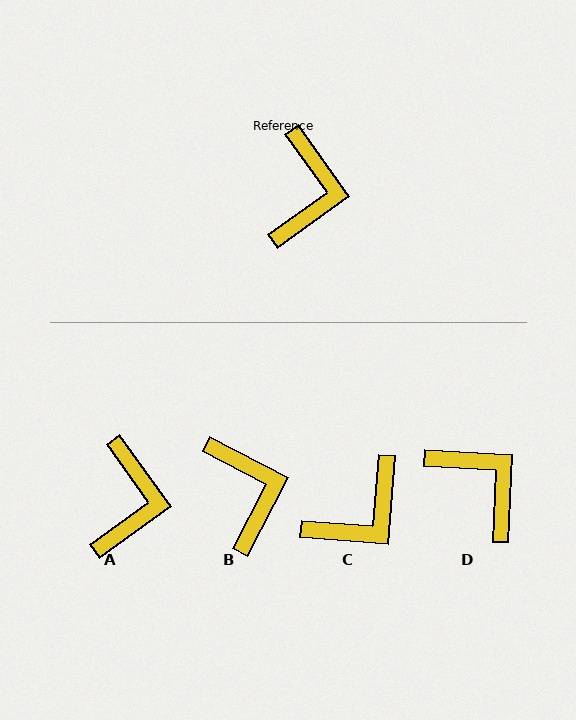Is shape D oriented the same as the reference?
No, it is off by about 52 degrees.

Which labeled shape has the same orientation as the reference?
A.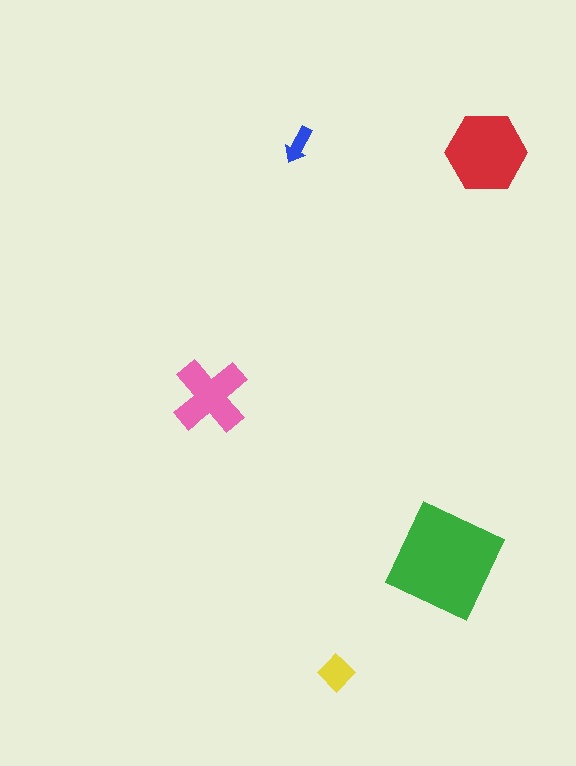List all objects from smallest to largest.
The blue arrow, the yellow diamond, the pink cross, the red hexagon, the green square.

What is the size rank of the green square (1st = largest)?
1st.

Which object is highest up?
The blue arrow is topmost.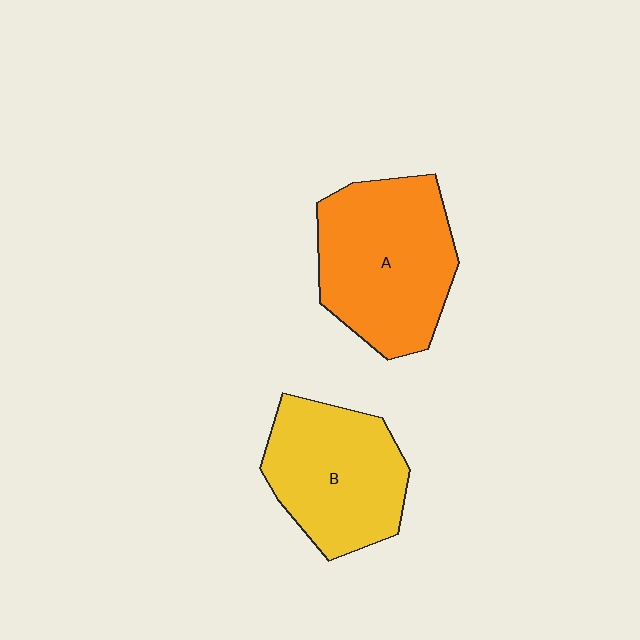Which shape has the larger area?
Shape A (orange).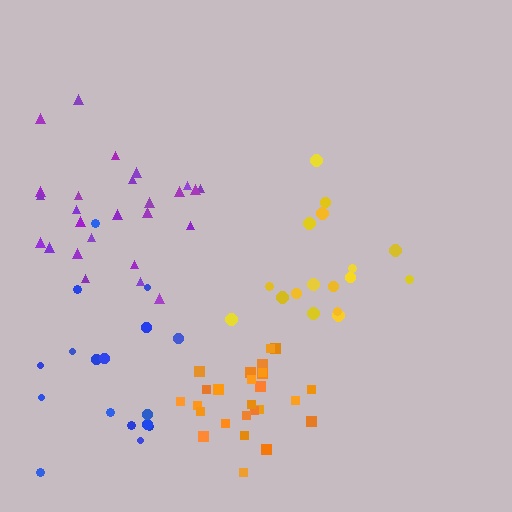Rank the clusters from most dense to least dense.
orange, purple, yellow, blue.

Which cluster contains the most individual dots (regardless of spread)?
Orange (26).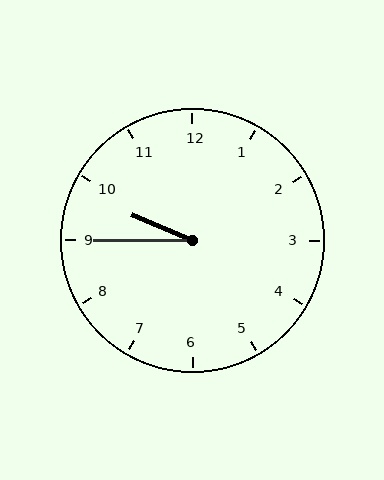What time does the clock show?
9:45.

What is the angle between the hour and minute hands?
Approximately 22 degrees.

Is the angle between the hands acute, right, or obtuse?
It is acute.